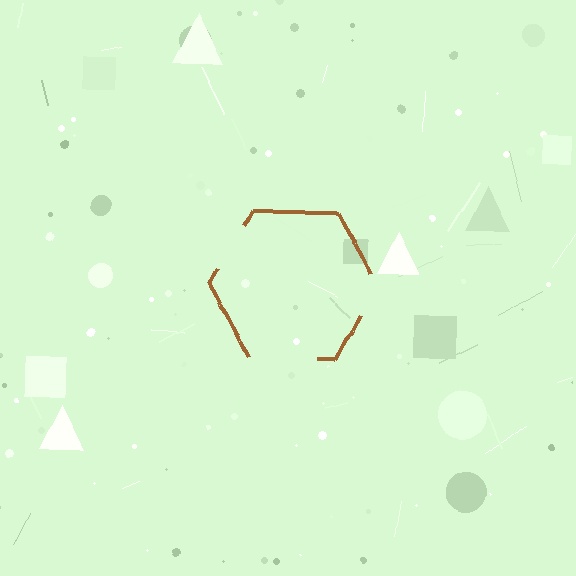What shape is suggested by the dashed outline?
The dashed outline suggests a hexagon.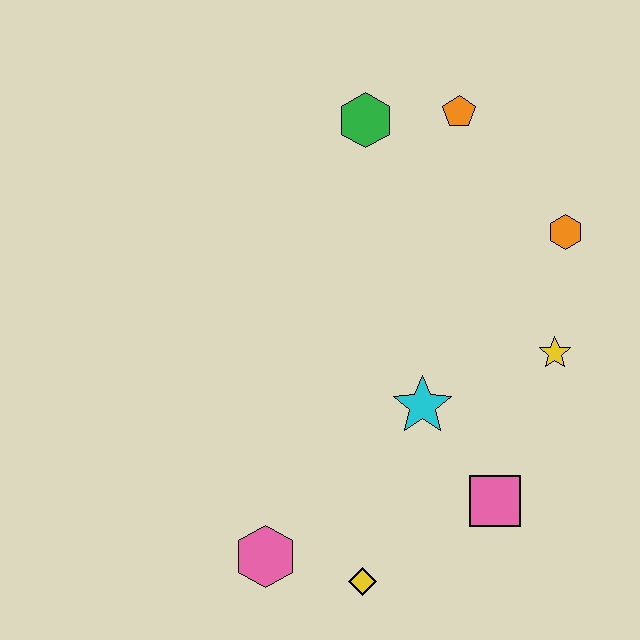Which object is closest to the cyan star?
The pink square is closest to the cyan star.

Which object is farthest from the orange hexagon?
The pink hexagon is farthest from the orange hexagon.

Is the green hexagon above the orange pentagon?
No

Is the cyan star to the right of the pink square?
No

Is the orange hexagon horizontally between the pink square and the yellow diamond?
No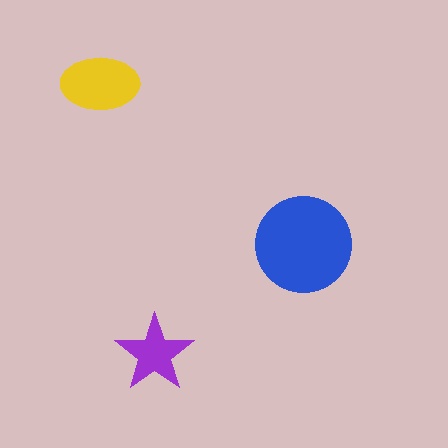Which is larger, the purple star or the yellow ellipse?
The yellow ellipse.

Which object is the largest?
The blue circle.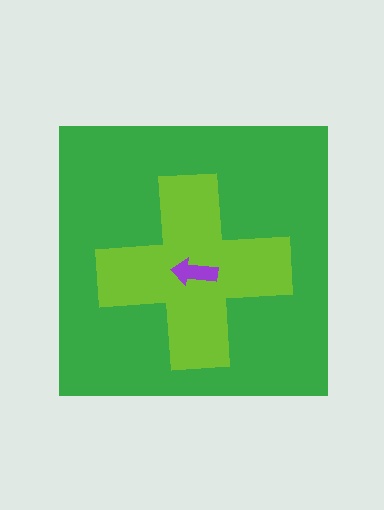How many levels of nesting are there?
3.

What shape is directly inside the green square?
The lime cross.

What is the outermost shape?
The green square.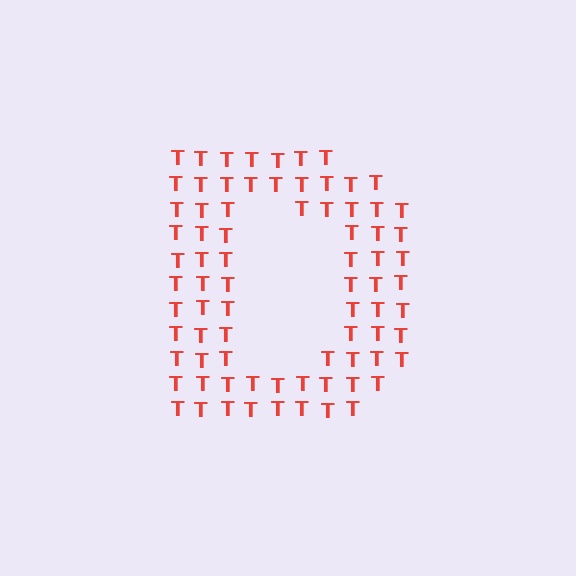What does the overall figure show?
The overall figure shows the letter D.